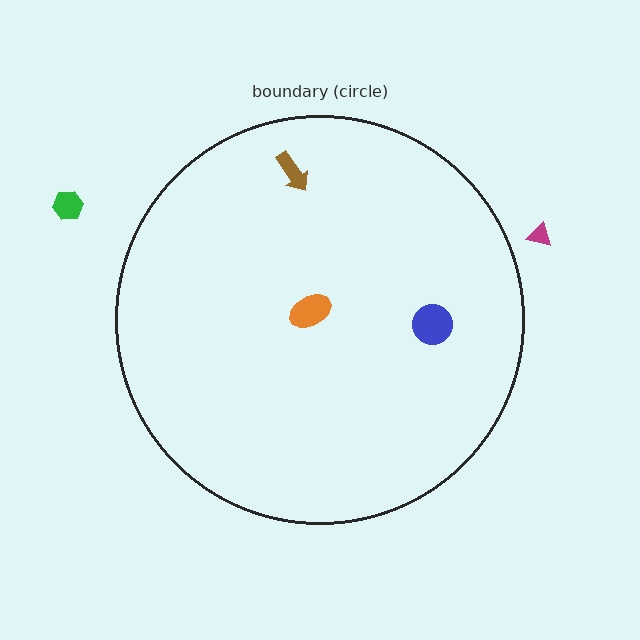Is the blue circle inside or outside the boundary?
Inside.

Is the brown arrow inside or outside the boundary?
Inside.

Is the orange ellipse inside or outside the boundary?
Inside.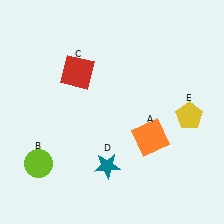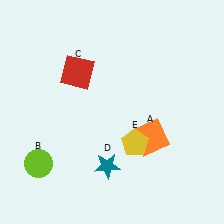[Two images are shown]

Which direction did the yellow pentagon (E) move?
The yellow pentagon (E) moved left.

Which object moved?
The yellow pentagon (E) moved left.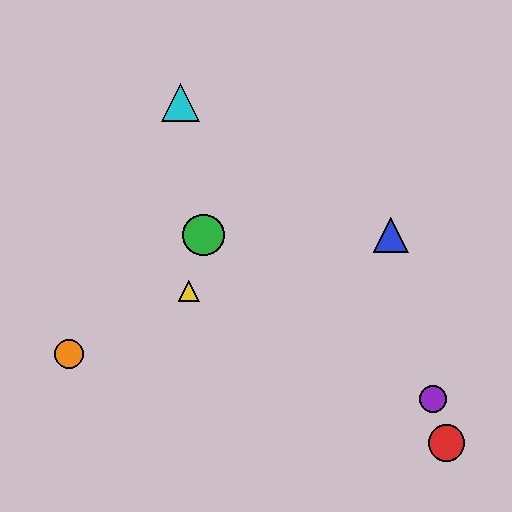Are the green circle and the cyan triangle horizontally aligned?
No, the green circle is at y≈235 and the cyan triangle is at y≈102.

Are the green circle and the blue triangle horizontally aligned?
Yes, both are at y≈235.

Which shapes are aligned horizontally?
The blue triangle, the green circle are aligned horizontally.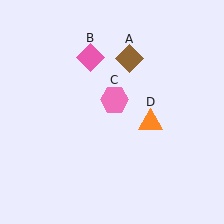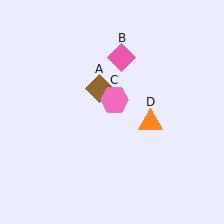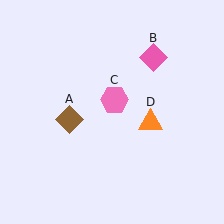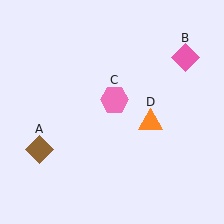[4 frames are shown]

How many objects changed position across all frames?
2 objects changed position: brown diamond (object A), pink diamond (object B).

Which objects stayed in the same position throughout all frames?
Pink hexagon (object C) and orange triangle (object D) remained stationary.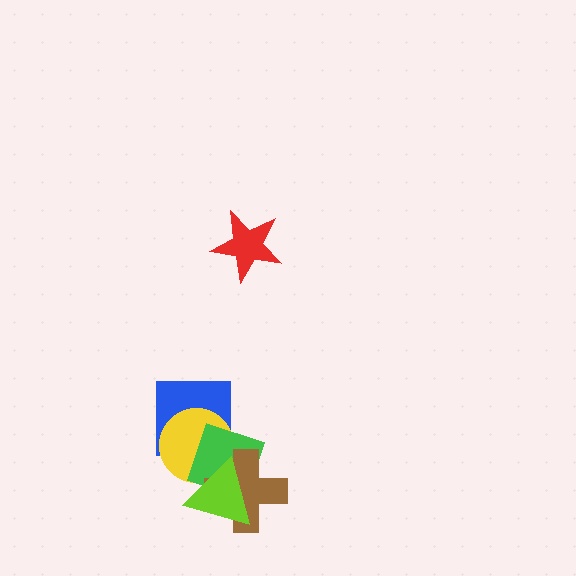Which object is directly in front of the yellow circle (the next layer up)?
The green diamond is directly in front of the yellow circle.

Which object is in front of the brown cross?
The lime triangle is in front of the brown cross.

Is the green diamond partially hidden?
Yes, it is partially covered by another shape.